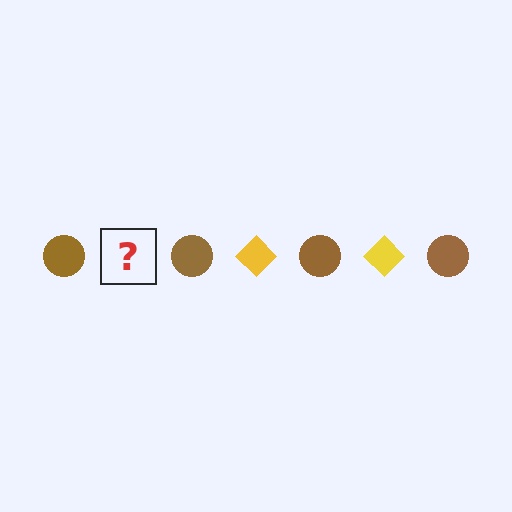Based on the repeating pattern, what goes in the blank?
The blank should be a yellow diamond.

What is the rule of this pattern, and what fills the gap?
The rule is that the pattern alternates between brown circle and yellow diamond. The gap should be filled with a yellow diamond.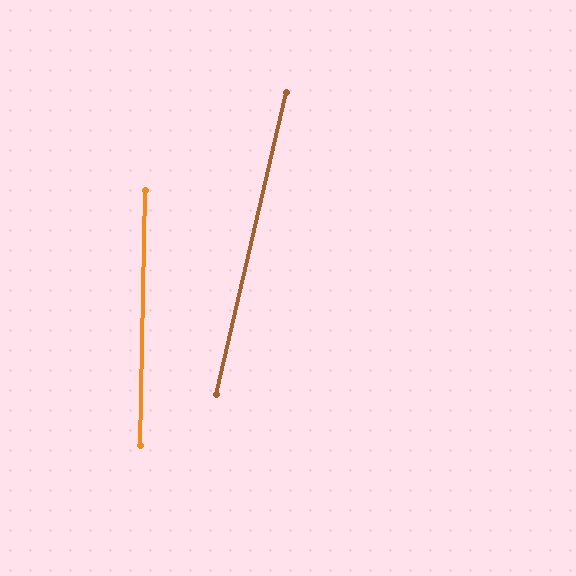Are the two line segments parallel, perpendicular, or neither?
Neither parallel nor perpendicular — they differ by about 12°.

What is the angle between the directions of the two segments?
Approximately 12 degrees.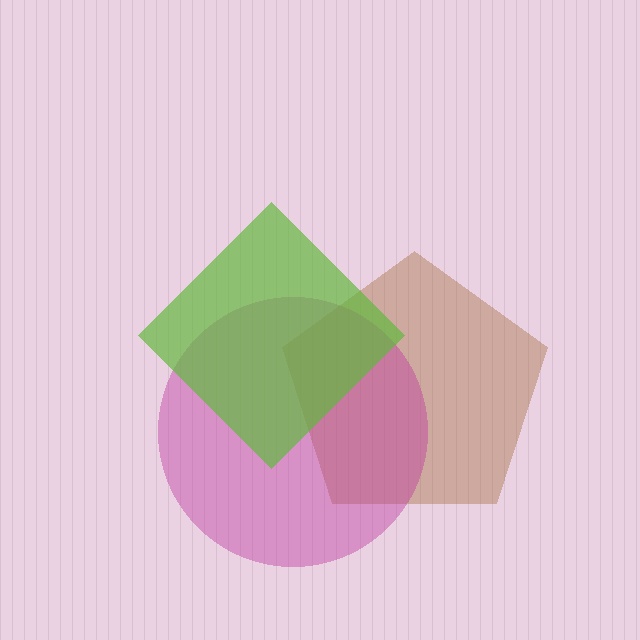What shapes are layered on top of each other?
The layered shapes are: a brown pentagon, a magenta circle, a lime diamond.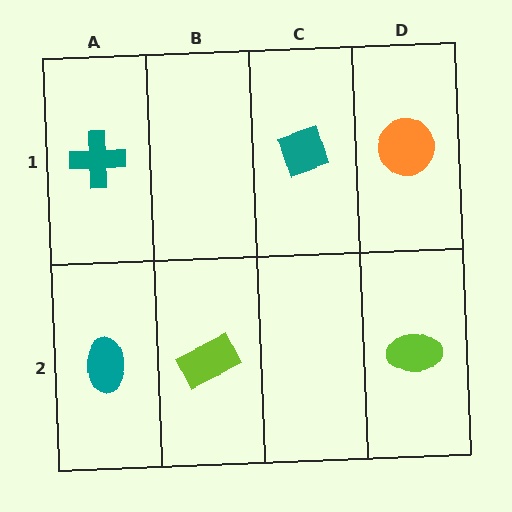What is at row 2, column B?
A lime rectangle.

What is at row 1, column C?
A teal diamond.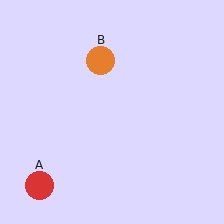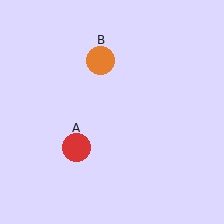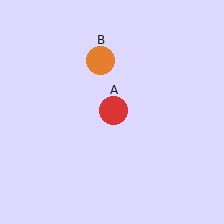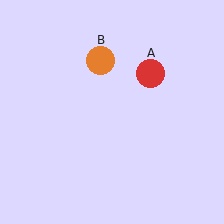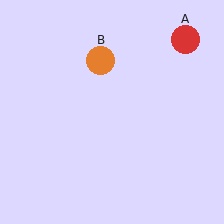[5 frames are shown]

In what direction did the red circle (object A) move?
The red circle (object A) moved up and to the right.